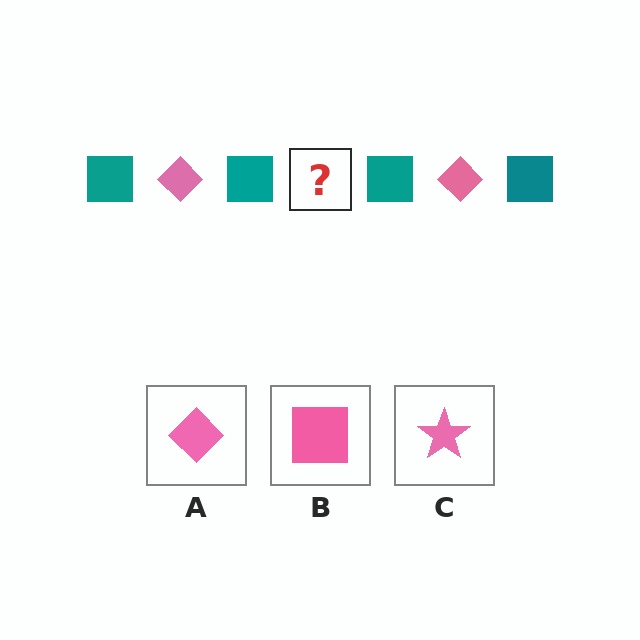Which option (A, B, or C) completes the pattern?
A.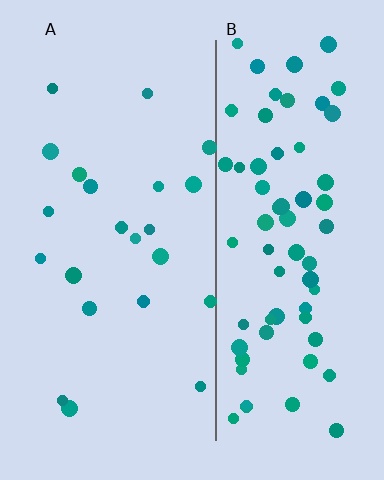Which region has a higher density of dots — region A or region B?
B (the right).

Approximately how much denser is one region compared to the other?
Approximately 3.2× — region B over region A.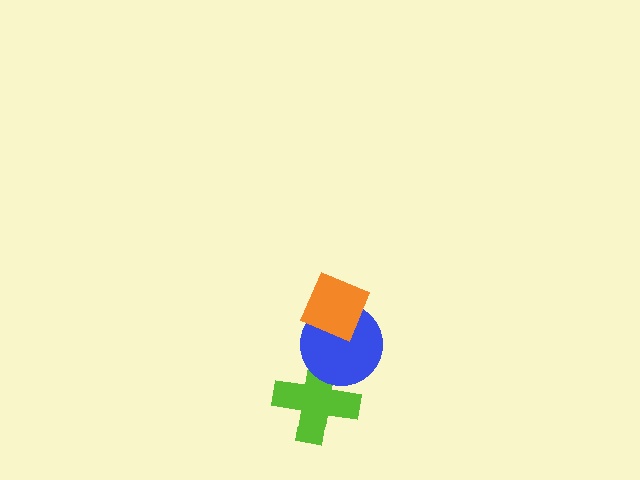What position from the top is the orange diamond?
The orange diamond is 1st from the top.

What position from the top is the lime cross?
The lime cross is 3rd from the top.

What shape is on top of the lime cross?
The blue circle is on top of the lime cross.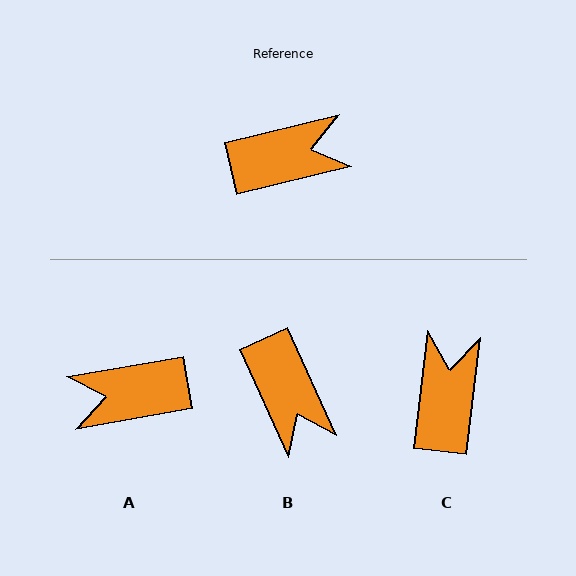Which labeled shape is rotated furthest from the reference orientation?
A, about 176 degrees away.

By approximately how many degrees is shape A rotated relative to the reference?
Approximately 176 degrees counter-clockwise.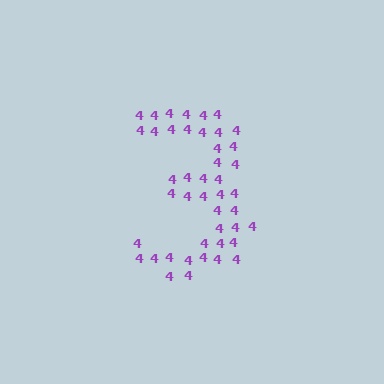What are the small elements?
The small elements are digit 4's.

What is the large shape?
The large shape is the digit 3.